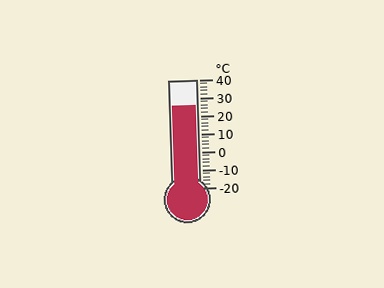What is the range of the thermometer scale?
The thermometer scale ranges from -20°C to 40°C.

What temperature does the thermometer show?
The thermometer shows approximately 26°C.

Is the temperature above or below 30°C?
The temperature is below 30°C.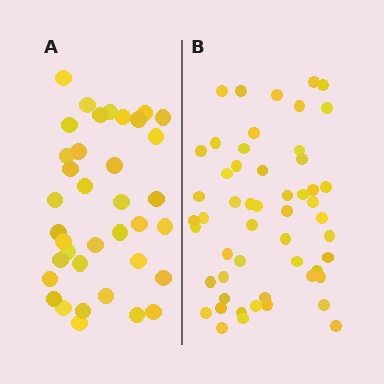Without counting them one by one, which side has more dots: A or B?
Region B (the right region) has more dots.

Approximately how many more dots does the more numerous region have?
Region B has approximately 15 more dots than region A.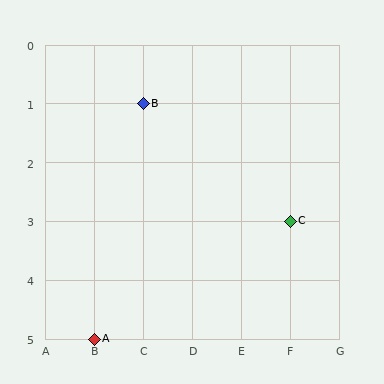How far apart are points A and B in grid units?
Points A and B are 1 column and 4 rows apart (about 4.1 grid units diagonally).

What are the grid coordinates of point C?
Point C is at grid coordinates (F, 3).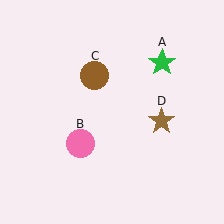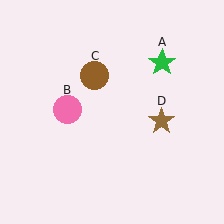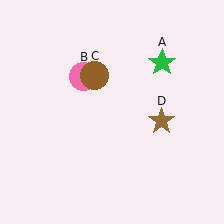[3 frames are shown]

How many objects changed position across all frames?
1 object changed position: pink circle (object B).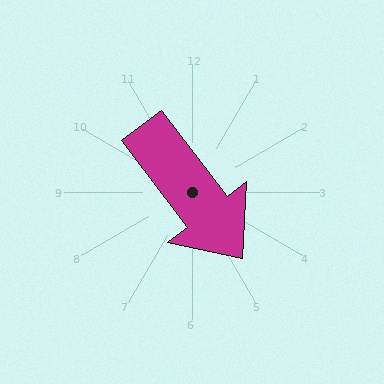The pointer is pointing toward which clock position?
Roughly 5 o'clock.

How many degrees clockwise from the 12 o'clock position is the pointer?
Approximately 143 degrees.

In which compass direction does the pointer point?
Southeast.